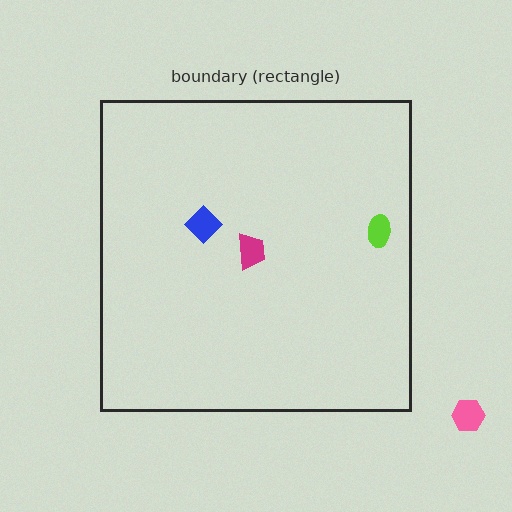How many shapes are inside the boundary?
3 inside, 1 outside.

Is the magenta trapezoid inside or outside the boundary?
Inside.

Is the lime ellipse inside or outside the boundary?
Inside.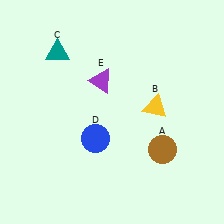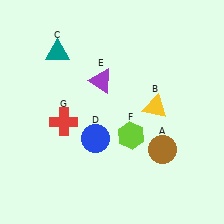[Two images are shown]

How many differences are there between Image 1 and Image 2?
There are 2 differences between the two images.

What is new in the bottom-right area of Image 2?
A lime hexagon (F) was added in the bottom-right area of Image 2.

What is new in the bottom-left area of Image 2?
A red cross (G) was added in the bottom-left area of Image 2.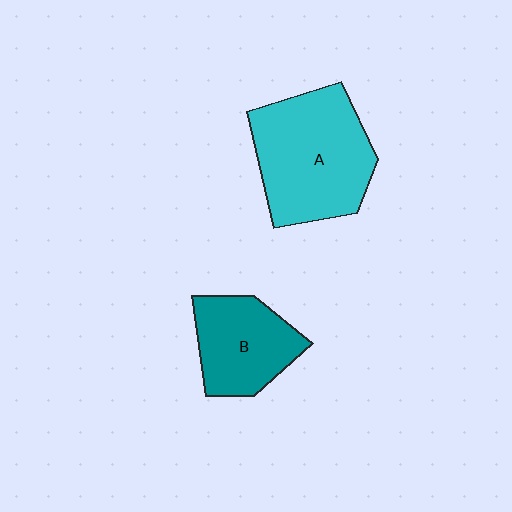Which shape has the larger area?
Shape A (cyan).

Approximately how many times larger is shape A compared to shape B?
Approximately 1.6 times.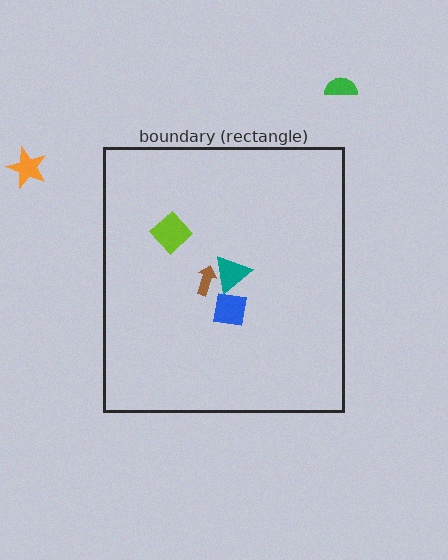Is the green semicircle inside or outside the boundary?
Outside.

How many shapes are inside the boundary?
4 inside, 2 outside.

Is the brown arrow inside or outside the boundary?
Inside.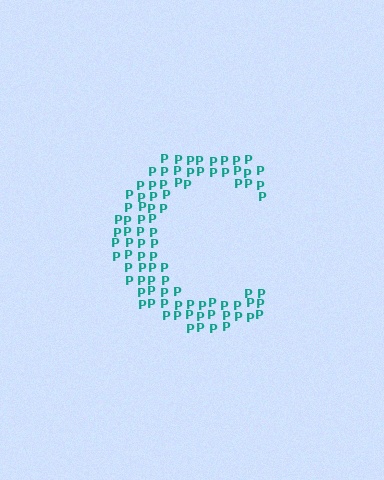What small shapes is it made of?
It is made of small letter P's.